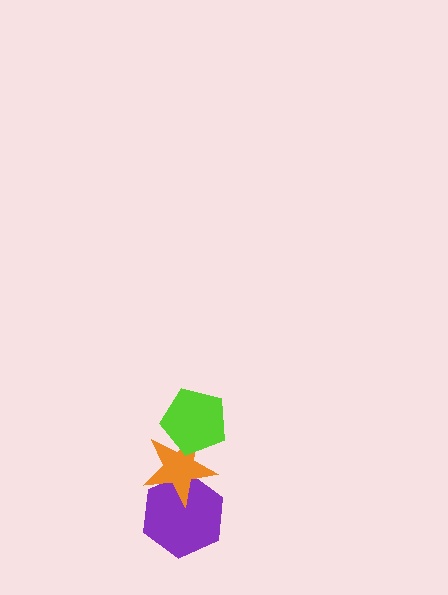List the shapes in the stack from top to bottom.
From top to bottom: the lime pentagon, the orange star, the purple hexagon.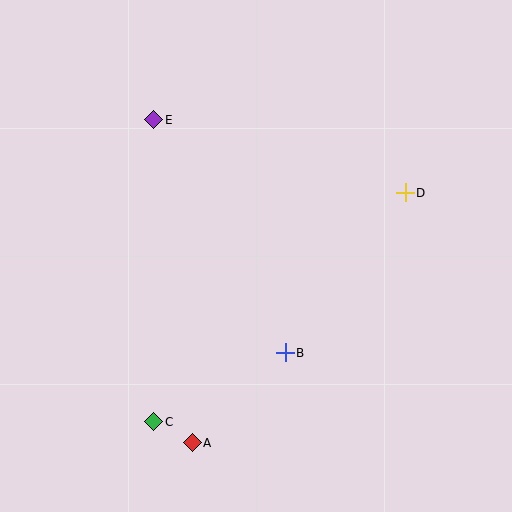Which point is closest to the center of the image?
Point B at (285, 353) is closest to the center.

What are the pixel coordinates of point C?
Point C is at (154, 422).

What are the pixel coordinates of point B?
Point B is at (285, 353).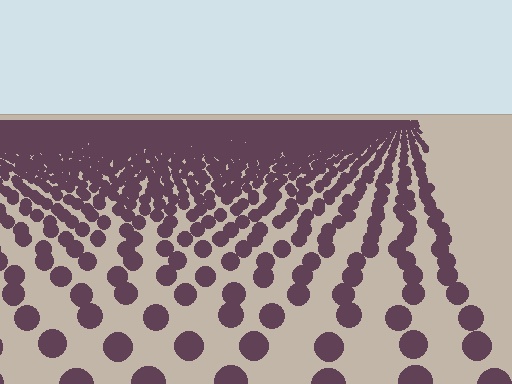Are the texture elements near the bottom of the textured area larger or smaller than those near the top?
Larger. Near the bottom, elements are closer to the viewer and appear at a bigger on-screen size.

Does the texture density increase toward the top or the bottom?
Density increases toward the top.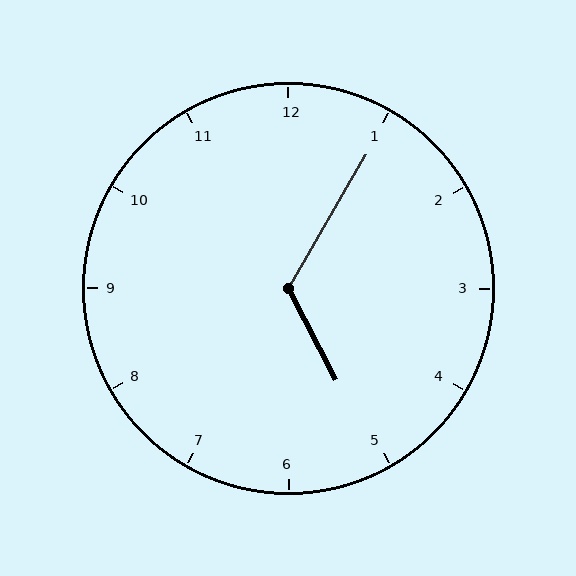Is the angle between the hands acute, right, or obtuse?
It is obtuse.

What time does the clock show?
5:05.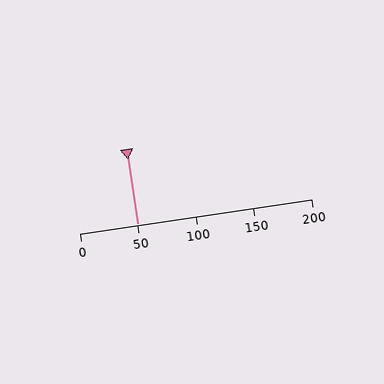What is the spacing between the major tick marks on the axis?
The major ticks are spaced 50 apart.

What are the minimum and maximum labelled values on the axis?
The axis runs from 0 to 200.